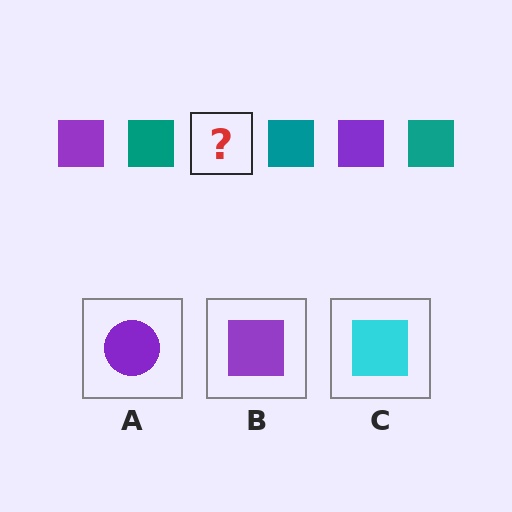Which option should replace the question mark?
Option B.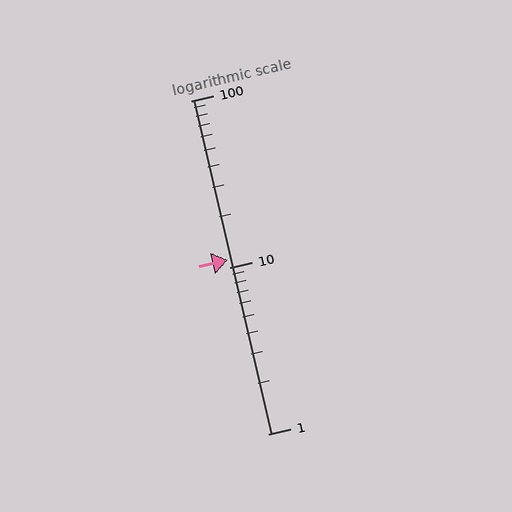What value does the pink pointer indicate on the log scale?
The pointer indicates approximately 11.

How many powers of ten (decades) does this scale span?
The scale spans 2 decades, from 1 to 100.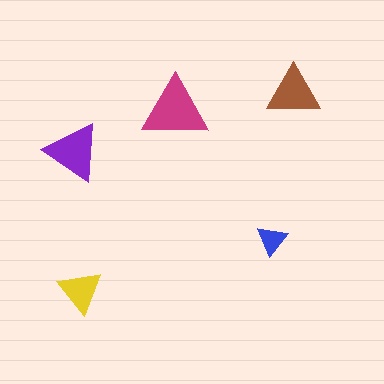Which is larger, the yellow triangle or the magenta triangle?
The magenta one.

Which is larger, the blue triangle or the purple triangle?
The purple one.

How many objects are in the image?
There are 5 objects in the image.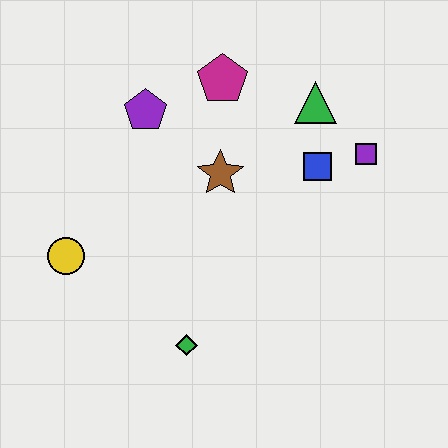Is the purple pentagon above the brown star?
Yes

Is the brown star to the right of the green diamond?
Yes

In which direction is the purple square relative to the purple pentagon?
The purple square is to the right of the purple pentagon.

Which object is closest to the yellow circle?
The green diamond is closest to the yellow circle.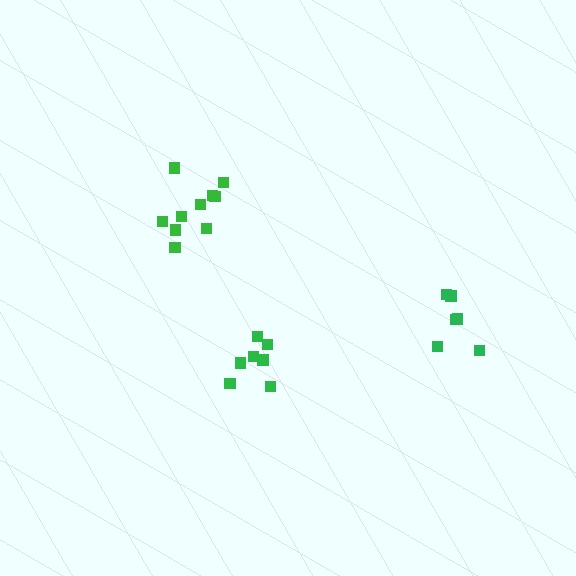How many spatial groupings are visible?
There are 3 spatial groupings.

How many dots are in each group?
Group 1: 10 dots, Group 2: 6 dots, Group 3: 7 dots (23 total).